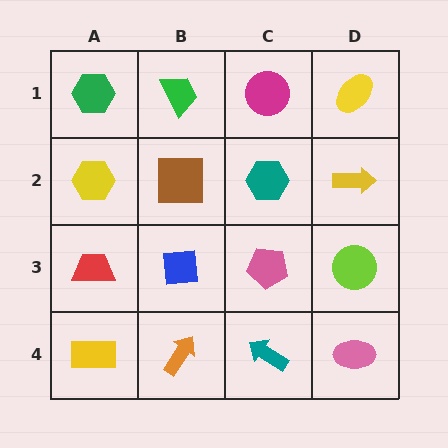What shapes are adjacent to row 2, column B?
A green trapezoid (row 1, column B), a blue square (row 3, column B), a yellow hexagon (row 2, column A), a teal hexagon (row 2, column C).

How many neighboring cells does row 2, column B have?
4.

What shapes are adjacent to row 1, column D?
A yellow arrow (row 2, column D), a magenta circle (row 1, column C).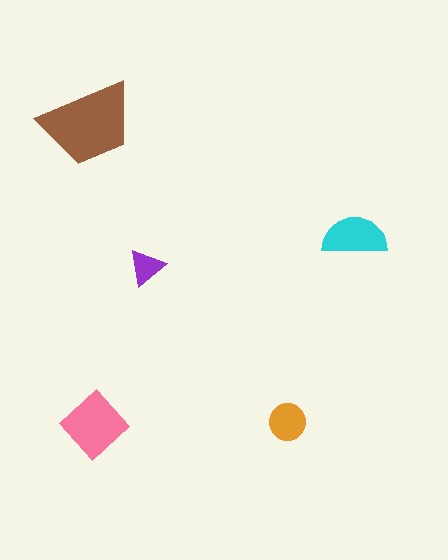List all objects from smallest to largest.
The purple triangle, the orange circle, the cyan semicircle, the pink diamond, the brown trapezoid.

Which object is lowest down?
The pink diamond is bottommost.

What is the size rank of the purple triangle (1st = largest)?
5th.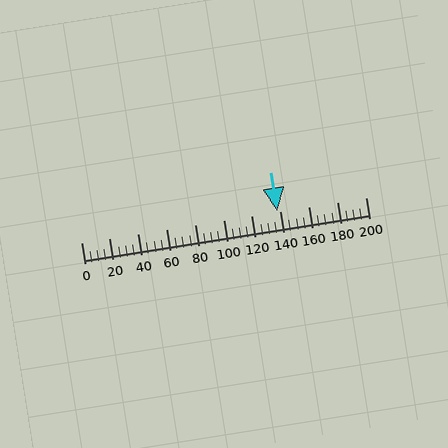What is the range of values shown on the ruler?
The ruler shows values from 0 to 200.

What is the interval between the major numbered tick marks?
The major tick marks are spaced 20 units apart.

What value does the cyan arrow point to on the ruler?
The cyan arrow points to approximately 138.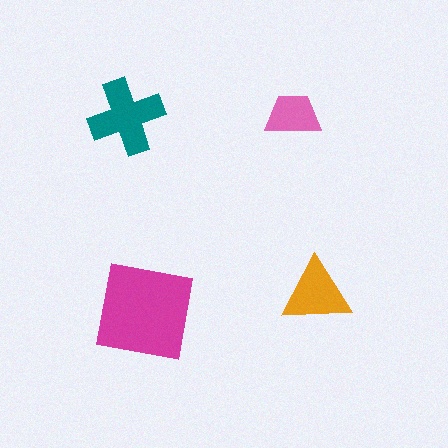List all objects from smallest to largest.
The pink trapezoid, the orange triangle, the teal cross, the magenta square.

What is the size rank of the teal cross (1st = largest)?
2nd.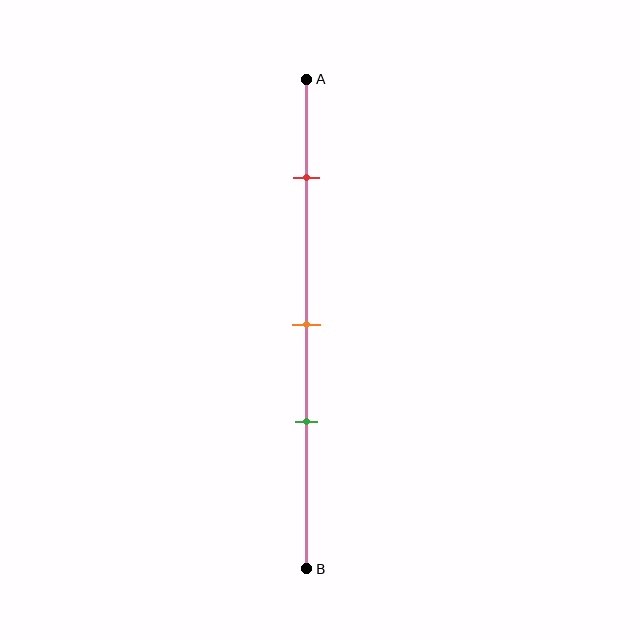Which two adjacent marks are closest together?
The orange and green marks are the closest adjacent pair.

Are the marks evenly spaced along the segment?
No, the marks are not evenly spaced.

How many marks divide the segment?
There are 3 marks dividing the segment.